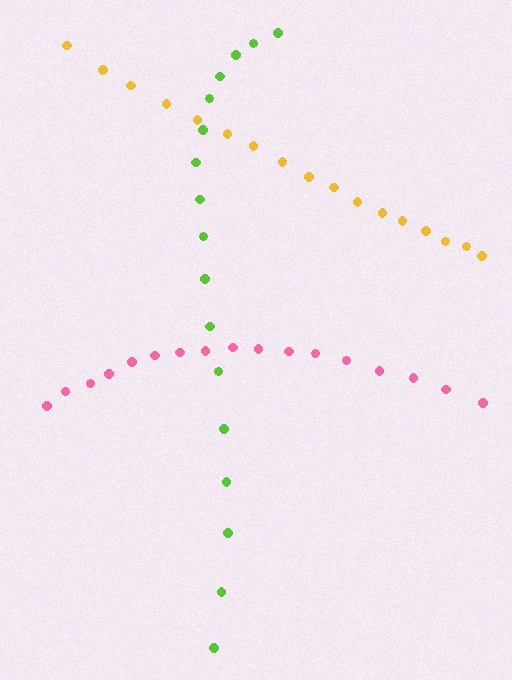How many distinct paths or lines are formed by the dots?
There are 3 distinct paths.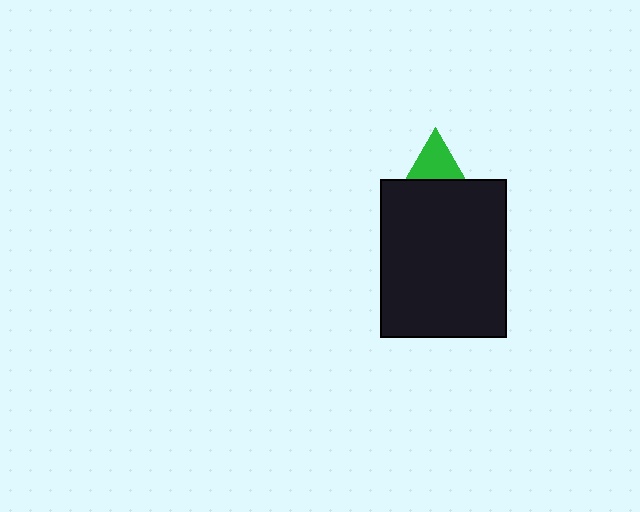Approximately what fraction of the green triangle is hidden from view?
Roughly 63% of the green triangle is hidden behind the black rectangle.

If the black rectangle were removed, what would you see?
You would see the complete green triangle.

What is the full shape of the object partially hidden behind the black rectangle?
The partially hidden object is a green triangle.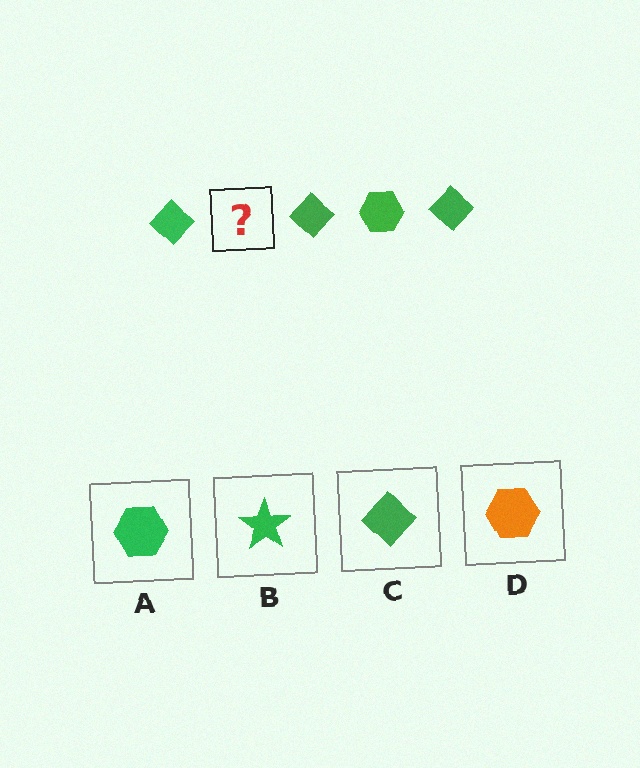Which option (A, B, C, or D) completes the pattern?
A.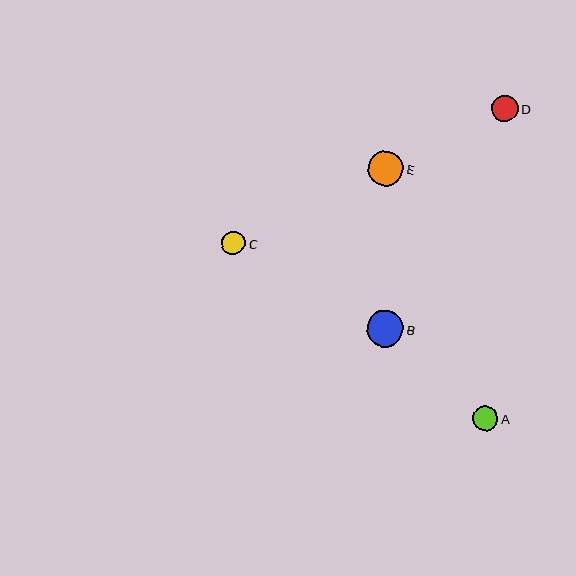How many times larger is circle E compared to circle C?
Circle E is approximately 1.5 times the size of circle C.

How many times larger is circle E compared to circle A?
Circle E is approximately 1.4 times the size of circle A.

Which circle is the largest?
Circle B is the largest with a size of approximately 36 pixels.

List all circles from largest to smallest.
From largest to smallest: B, E, D, A, C.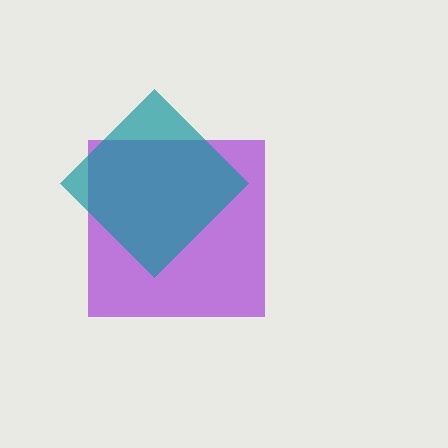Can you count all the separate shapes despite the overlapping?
Yes, there are 2 separate shapes.